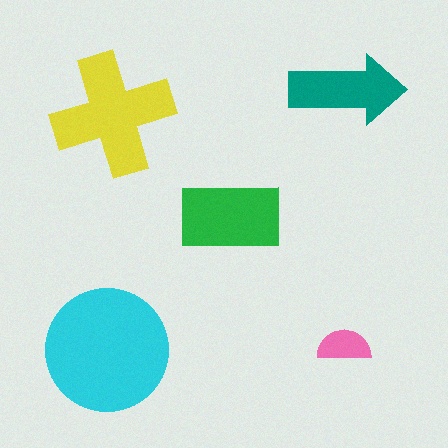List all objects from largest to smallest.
The cyan circle, the yellow cross, the green rectangle, the teal arrow, the pink semicircle.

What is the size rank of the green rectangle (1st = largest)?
3rd.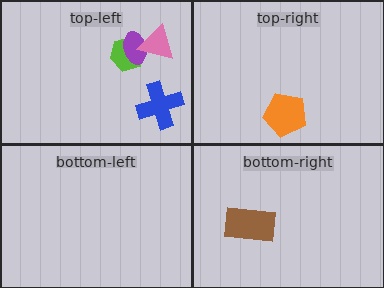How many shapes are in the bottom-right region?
1.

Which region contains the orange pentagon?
The top-right region.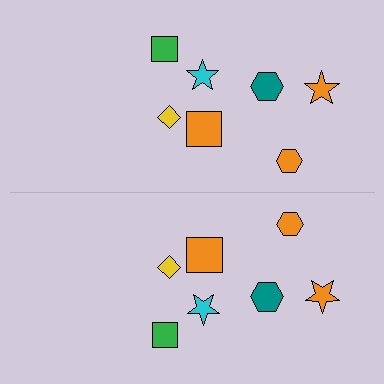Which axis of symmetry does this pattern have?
The pattern has a horizontal axis of symmetry running through the center of the image.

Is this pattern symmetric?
Yes, this pattern has bilateral (reflection) symmetry.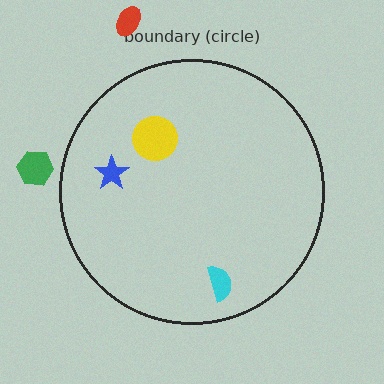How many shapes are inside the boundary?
3 inside, 2 outside.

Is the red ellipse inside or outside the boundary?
Outside.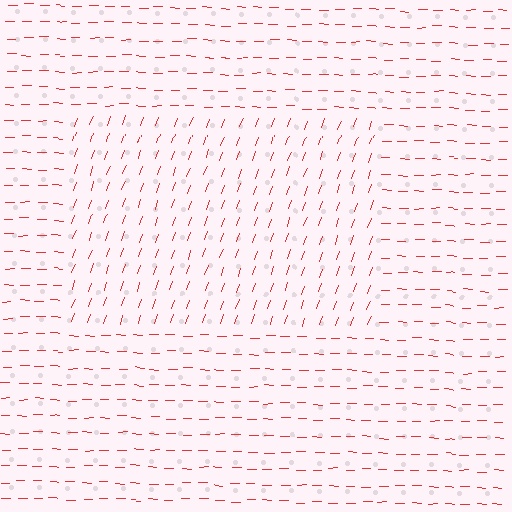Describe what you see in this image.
The image is filled with small red line segments. A rectangle region in the image has lines oriented differently from the surrounding lines, creating a visible texture boundary.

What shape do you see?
I see a rectangle.